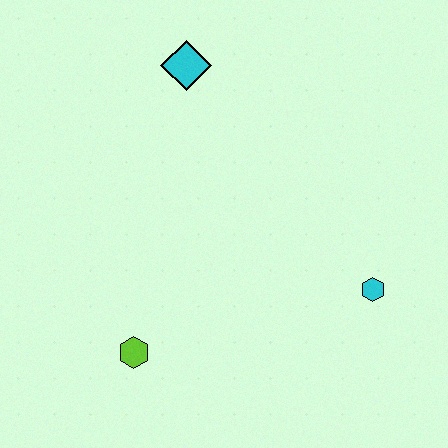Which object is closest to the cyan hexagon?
The lime hexagon is closest to the cyan hexagon.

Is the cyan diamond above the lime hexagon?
Yes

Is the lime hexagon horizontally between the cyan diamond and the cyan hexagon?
No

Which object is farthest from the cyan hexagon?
The cyan diamond is farthest from the cyan hexagon.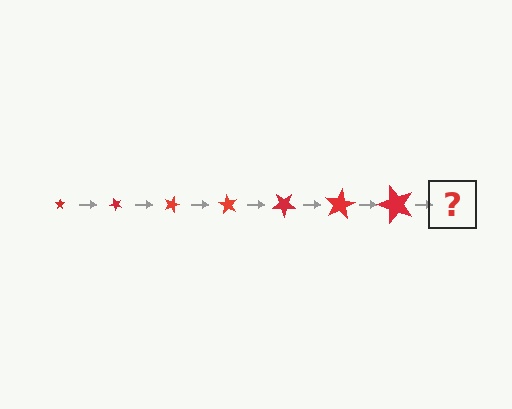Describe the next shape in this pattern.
It should be a star, larger than the previous one and rotated 315 degrees from the start.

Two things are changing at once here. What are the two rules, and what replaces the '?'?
The two rules are that the star grows larger each step and it rotates 45 degrees each step. The '?' should be a star, larger than the previous one and rotated 315 degrees from the start.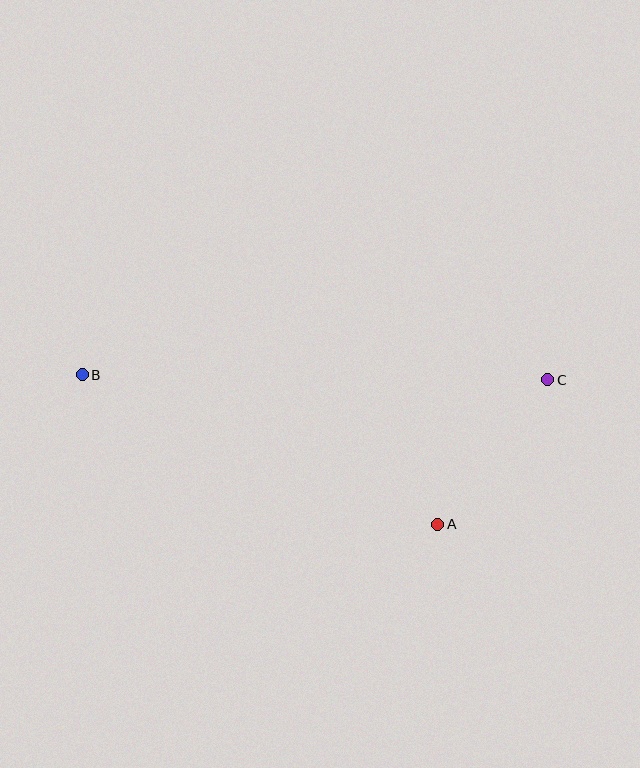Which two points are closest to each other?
Points A and C are closest to each other.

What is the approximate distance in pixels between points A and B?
The distance between A and B is approximately 385 pixels.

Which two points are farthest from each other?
Points B and C are farthest from each other.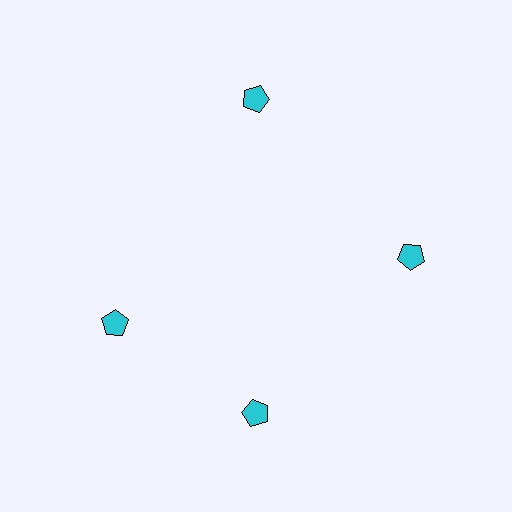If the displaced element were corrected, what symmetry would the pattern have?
It would have 4-fold rotational symmetry — the pattern would map onto itself every 90 degrees.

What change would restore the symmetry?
The symmetry would be restored by rotating it back into even spacing with its neighbors so that all 4 pentagons sit at equal angles and equal distance from the center.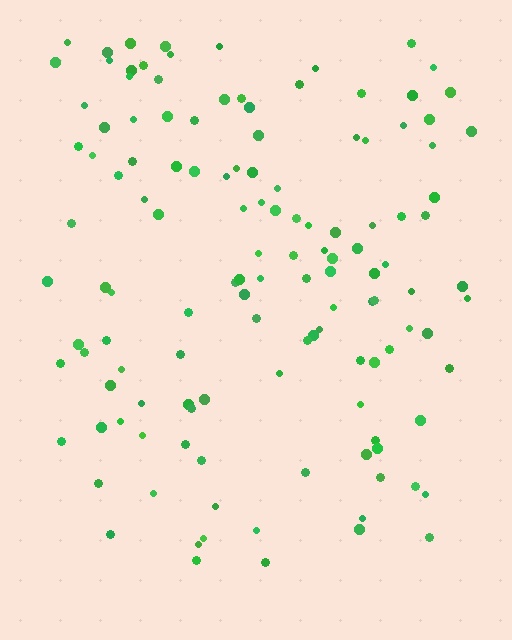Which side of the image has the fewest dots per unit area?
The bottom.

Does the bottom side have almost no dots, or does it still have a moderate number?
Still a moderate number, just noticeably fewer than the top.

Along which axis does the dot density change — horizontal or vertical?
Vertical.